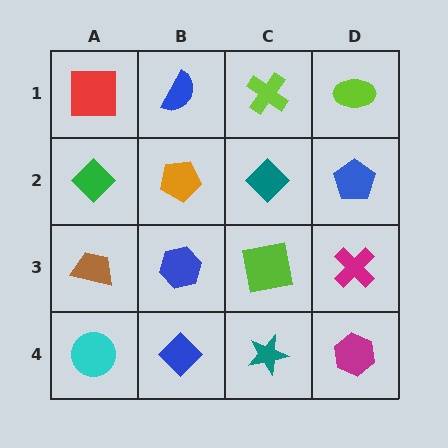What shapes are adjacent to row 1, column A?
A green diamond (row 2, column A), a blue semicircle (row 1, column B).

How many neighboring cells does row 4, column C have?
3.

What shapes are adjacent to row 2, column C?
A lime cross (row 1, column C), a lime square (row 3, column C), an orange pentagon (row 2, column B), a blue pentagon (row 2, column D).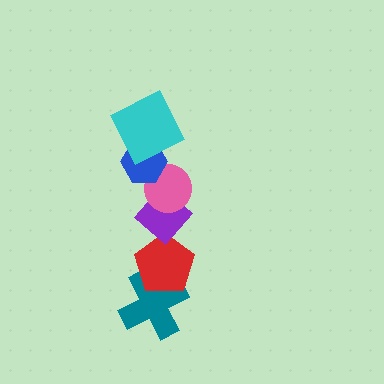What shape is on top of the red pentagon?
The purple diamond is on top of the red pentagon.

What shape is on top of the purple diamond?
The pink circle is on top of the purple diamond.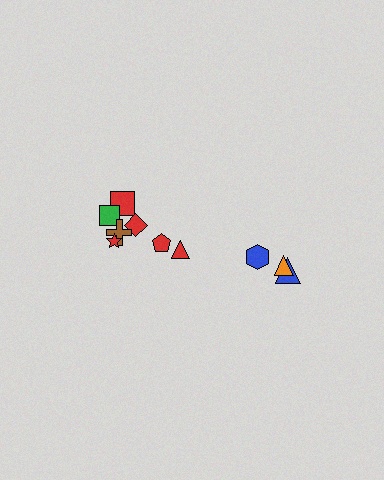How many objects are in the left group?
There are 7 objects.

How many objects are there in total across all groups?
There are 10 objects.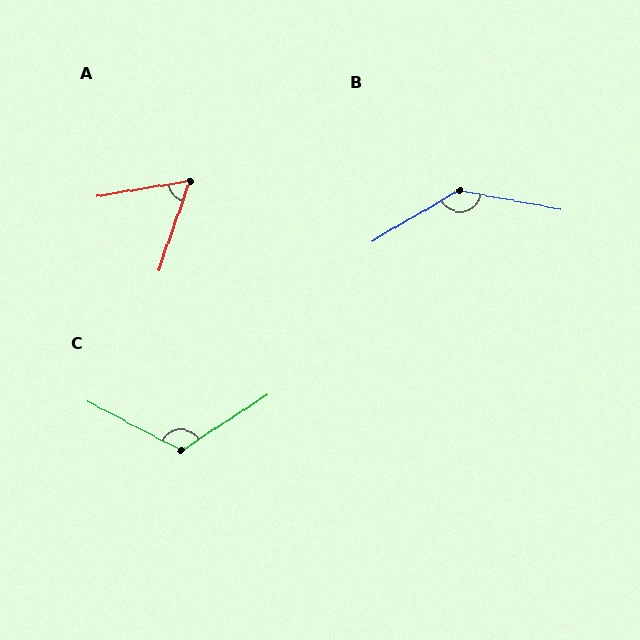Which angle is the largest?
B, at approximately 139 degrees.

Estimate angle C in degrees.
Approximately 119 degrees.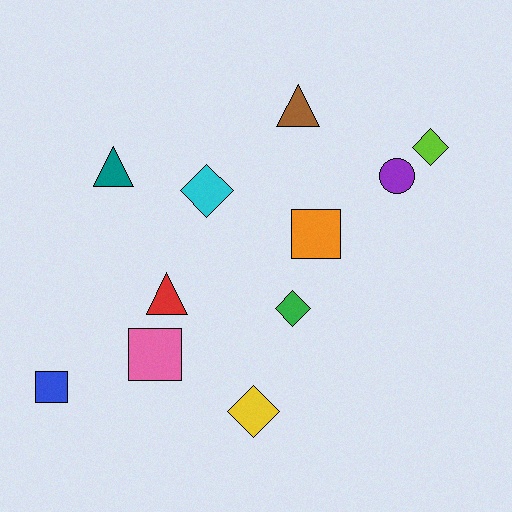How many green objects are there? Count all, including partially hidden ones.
There is 1 green object.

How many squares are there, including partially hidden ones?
There are 3 squares.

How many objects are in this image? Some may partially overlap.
There are 11 objects.